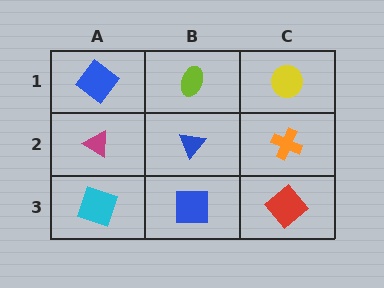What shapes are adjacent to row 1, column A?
A magenta triangle (row 2, column A), a lime ellipse (row 1, column B).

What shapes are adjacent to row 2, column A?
A blue diamond (row 1, column A), a cyan square (row 3, column A), a blue triangle (row 2, column B).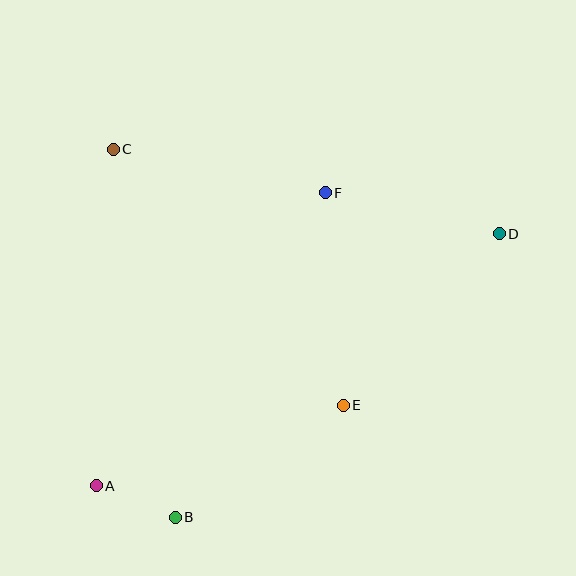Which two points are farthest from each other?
Points A and D are farthest from each other.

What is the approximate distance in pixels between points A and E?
The distance between A and E is approximately 260 pixels.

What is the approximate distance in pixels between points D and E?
The distance between D and E is approximately 232 pixels.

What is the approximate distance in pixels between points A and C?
The distance between A and C is approximately 337 pixels.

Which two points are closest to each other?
Points A and B are closest to each other.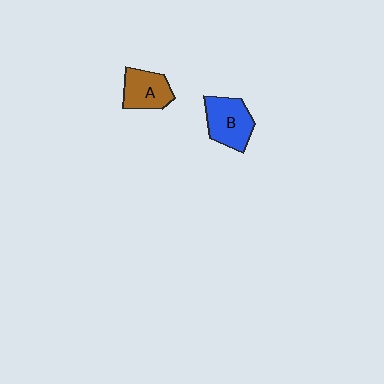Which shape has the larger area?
Shape B (blue).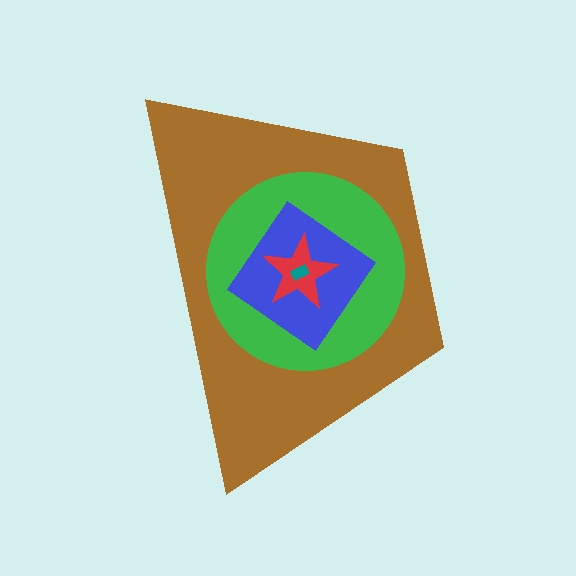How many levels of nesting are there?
5.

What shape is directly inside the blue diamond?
The red star.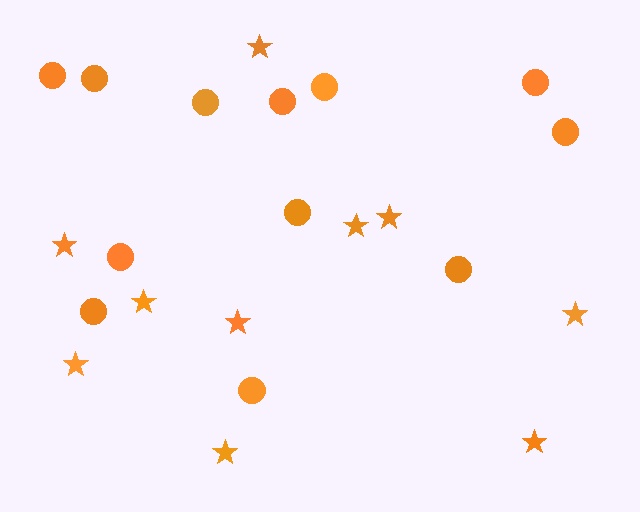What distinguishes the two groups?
There are 2 groups: one group of stars (10) and one group of circles (12).